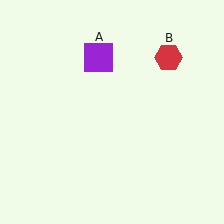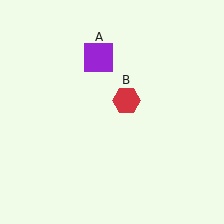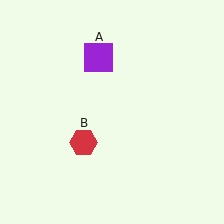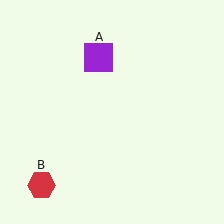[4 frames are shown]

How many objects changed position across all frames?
1 object changed position: red hexagon (object B).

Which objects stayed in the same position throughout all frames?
Purple square (object A) remained stationary.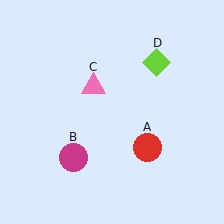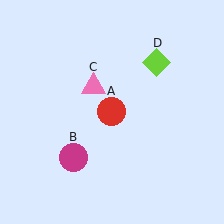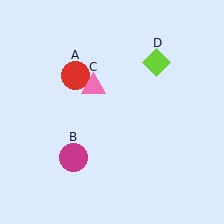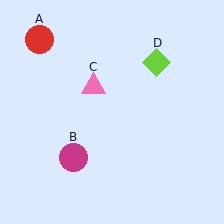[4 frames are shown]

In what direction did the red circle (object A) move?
The red circle (object A) moved up and to the left.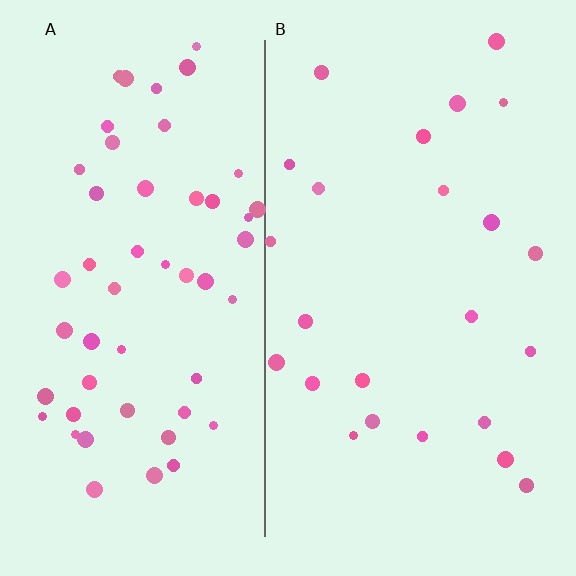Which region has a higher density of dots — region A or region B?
A (the left).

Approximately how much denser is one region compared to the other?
Approximately 2.2× — region A over region B.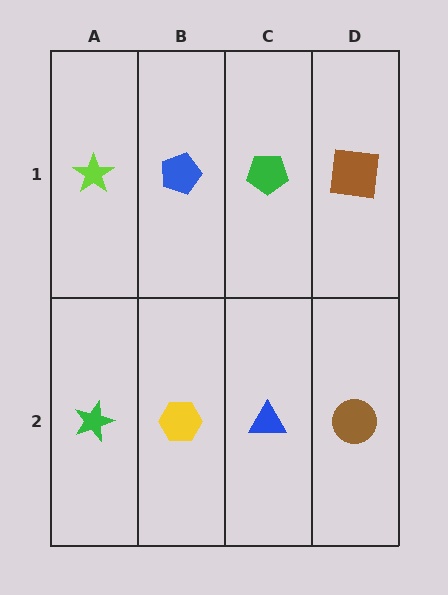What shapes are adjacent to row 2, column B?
A blue pentagon (row 1, column B), a green star (row 2, column A), a blue triangle (row 2, column C).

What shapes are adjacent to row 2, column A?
A lime star (row 1, column A), a yellow hexagon (row 2, column B).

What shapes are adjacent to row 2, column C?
A green pentagon (row 1, column C), a yellow hexagon (row 2, column B), a brown circle (row 2, column D).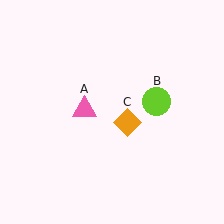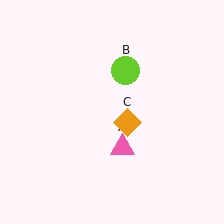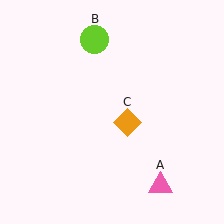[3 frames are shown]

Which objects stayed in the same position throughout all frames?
Orange diamond (object C) remained stationary.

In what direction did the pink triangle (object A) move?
The pink triangle (object A) moved down and to the right.